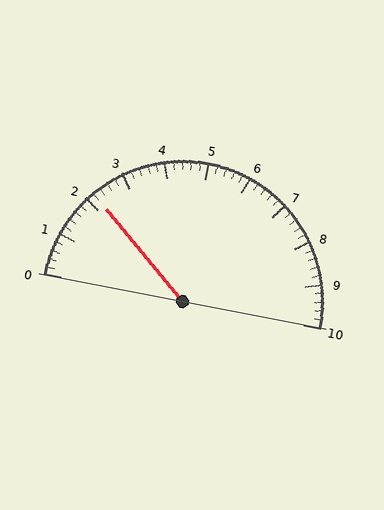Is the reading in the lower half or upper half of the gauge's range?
The reading is in the lower half of the range (0 to 10).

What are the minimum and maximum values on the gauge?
The gauge ranges from 0 to 10.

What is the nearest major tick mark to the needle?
The nearest major tick mark is 2.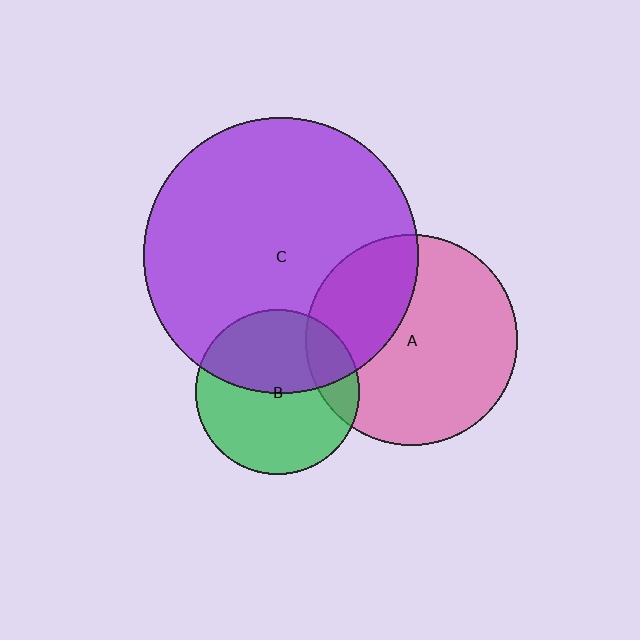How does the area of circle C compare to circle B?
Approximately 2.8 times.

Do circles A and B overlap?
Yes.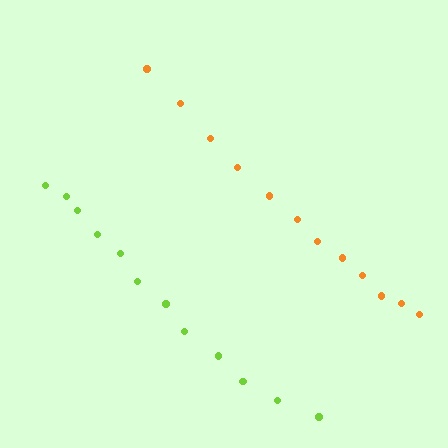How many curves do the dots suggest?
There are 2 distinct paths.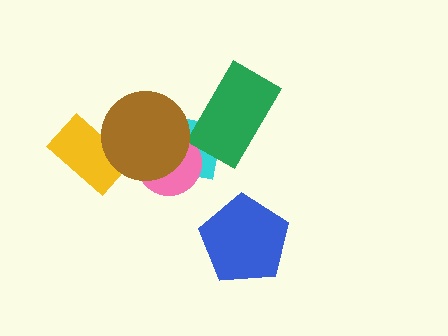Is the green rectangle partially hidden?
No, no other shape covers it.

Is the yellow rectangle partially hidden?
Yes, it is partially covered by another shape.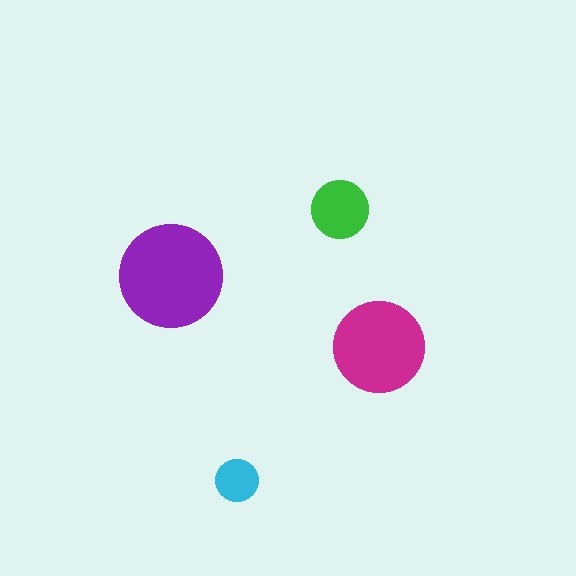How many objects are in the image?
There are 4 objects in the image.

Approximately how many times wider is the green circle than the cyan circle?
About 1.5 times wider.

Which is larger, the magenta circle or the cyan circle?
The magenta one.